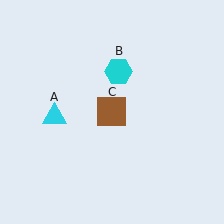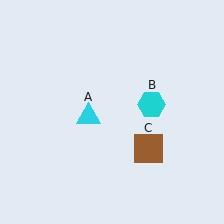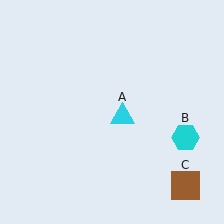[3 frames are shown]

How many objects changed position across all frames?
3 objects changed position: cyan triangle (object A), cyan hexagon (object B), brown square (object C).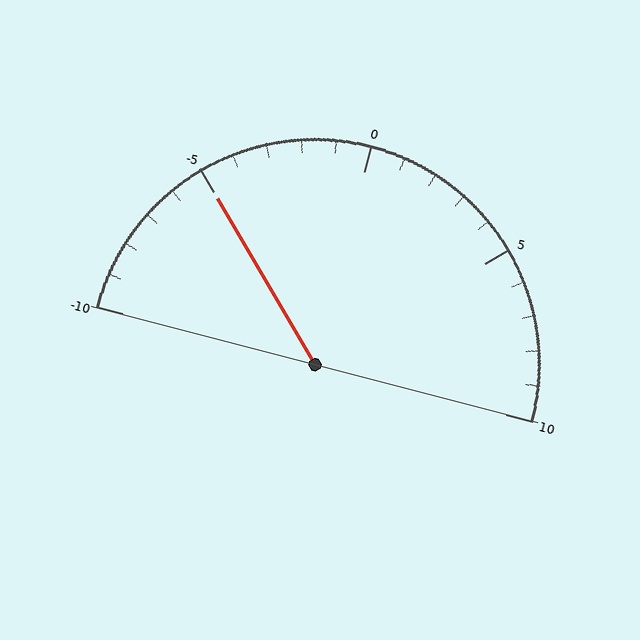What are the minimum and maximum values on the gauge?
The gauge ranges from -10 to 10.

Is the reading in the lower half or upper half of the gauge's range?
The reading is in the lower half of the range (-10 to 10).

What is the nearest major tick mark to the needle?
The nearest major tick mark is -5.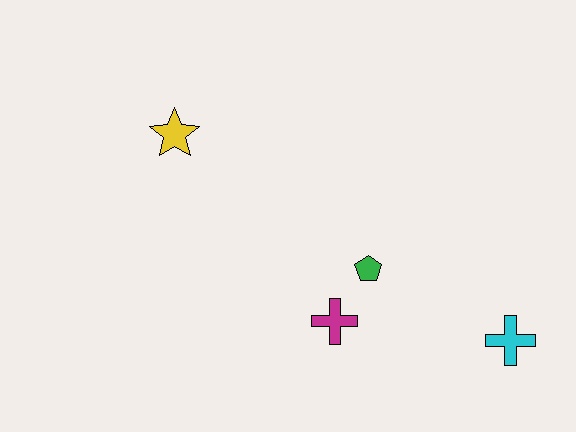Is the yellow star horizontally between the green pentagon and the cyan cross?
No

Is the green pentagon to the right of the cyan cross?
No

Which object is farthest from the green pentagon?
The yellow star is farthest from the green pentagon.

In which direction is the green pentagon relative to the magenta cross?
The green pentagon is above the magenta cross.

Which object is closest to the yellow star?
The green pentagon is closest to the yellow star.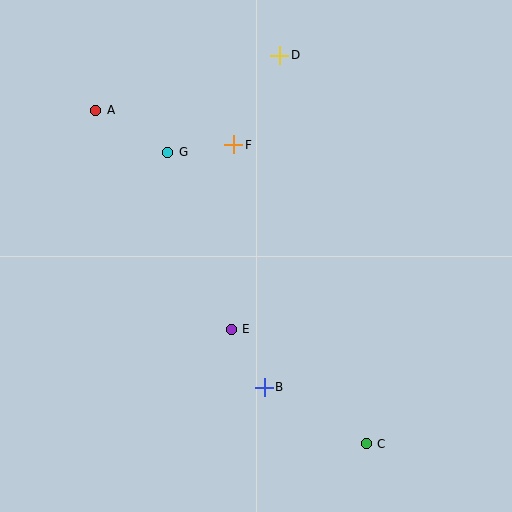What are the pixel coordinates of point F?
Point F is at (234, 145).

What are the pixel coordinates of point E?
Point E is at (231, 329).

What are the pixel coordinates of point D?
Point D is at (280, 55).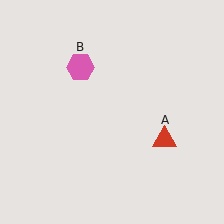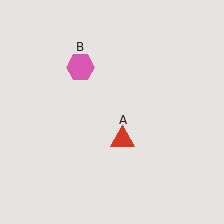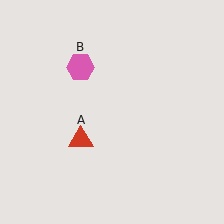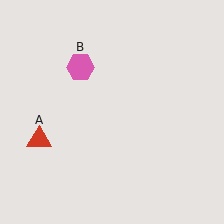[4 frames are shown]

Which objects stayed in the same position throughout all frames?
Pink hexagon (object B) remained stationary.